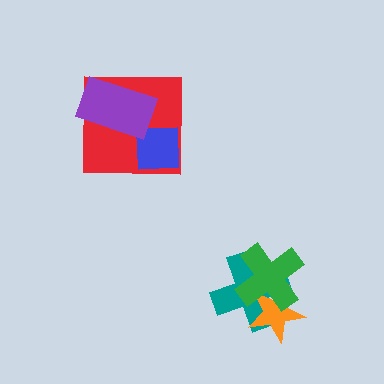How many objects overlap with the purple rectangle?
2 objects overlap with the purple rectangle.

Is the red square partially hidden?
Yes, it is partially covered by another shape.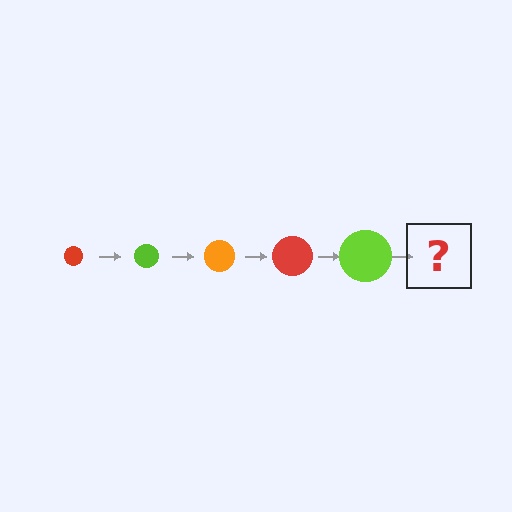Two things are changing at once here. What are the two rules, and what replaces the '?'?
The two rules are that the circle grows larger each step and the color cycles through red, lime, and orange. The '?' should be an orange circle, larger than the previous one.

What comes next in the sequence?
The next element should be an orange circle, larger than the previous one.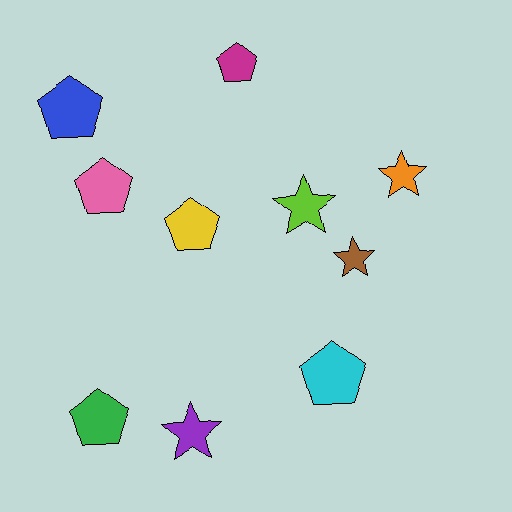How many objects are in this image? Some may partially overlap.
There are 10 objects.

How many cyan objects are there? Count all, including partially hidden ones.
There is 1 cyan object.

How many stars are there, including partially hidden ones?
There are 4 stars.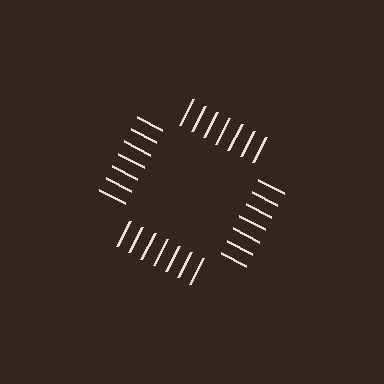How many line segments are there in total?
28 — 7 along each of the 4 edges.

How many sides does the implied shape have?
4 sides — the line-ends trace a square.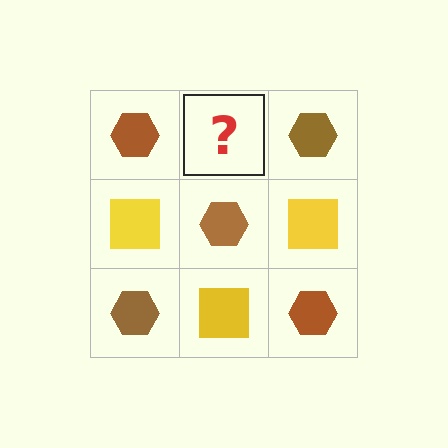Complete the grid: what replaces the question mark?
The question mark should be replaced with a yellow square.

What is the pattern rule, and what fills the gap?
The rule is that it alternates brown hexagon and yellow square in a checkerboard pattern. The gap should be filled with a yellow square.